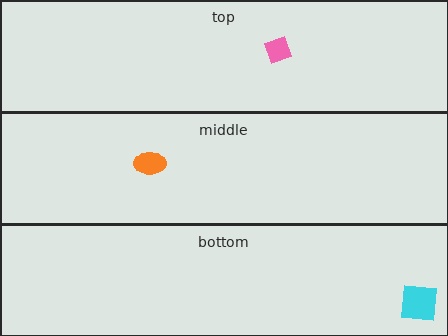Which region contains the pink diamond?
The top region.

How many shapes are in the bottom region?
1.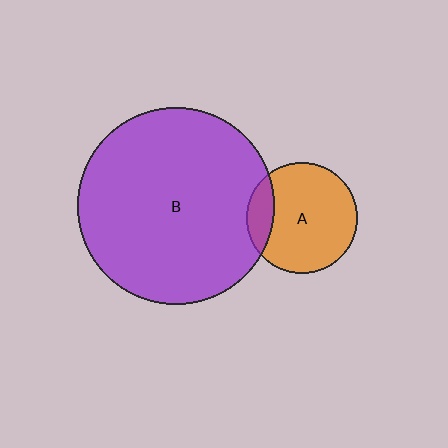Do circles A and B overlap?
Yes.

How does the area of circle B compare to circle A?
Approximately 3.2 times.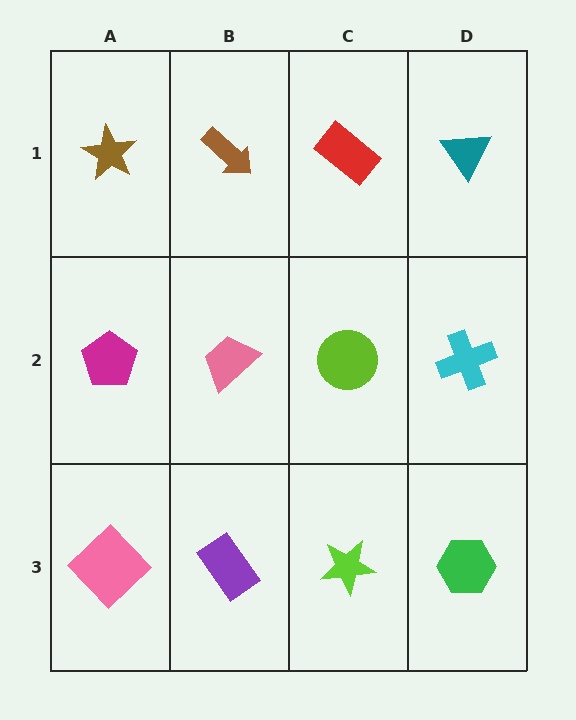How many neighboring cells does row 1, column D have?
2.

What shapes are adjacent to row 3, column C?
A lime circle (row 2, column C), a purple rectangle (row 3, column B), a green hexagon (row 3, column D).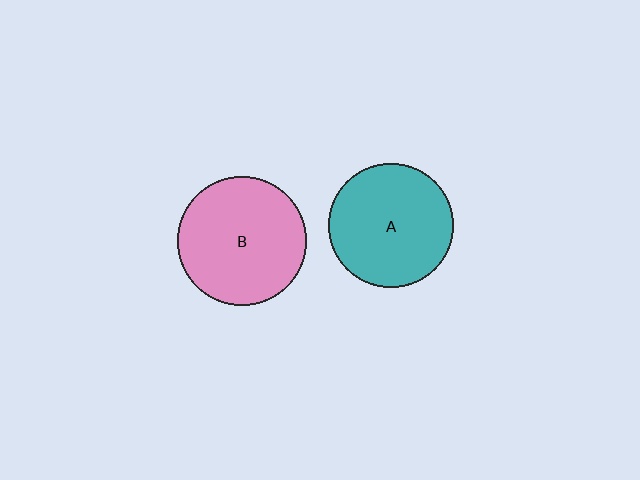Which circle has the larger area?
Circle B (pink).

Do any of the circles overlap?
No, none of the circles overlap.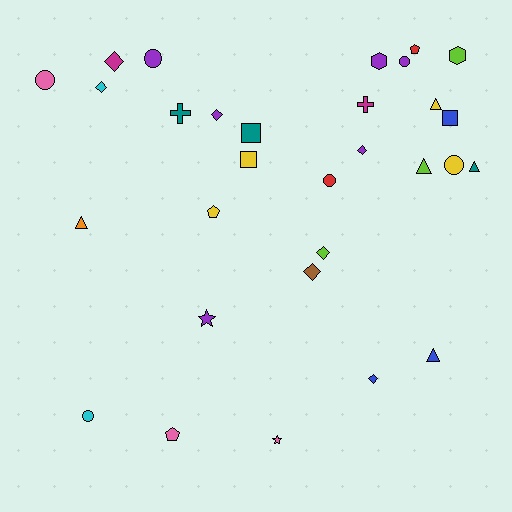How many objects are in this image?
There are 30 objects.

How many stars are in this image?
There are 2 stars.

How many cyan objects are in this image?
There are 2 cyan objects.